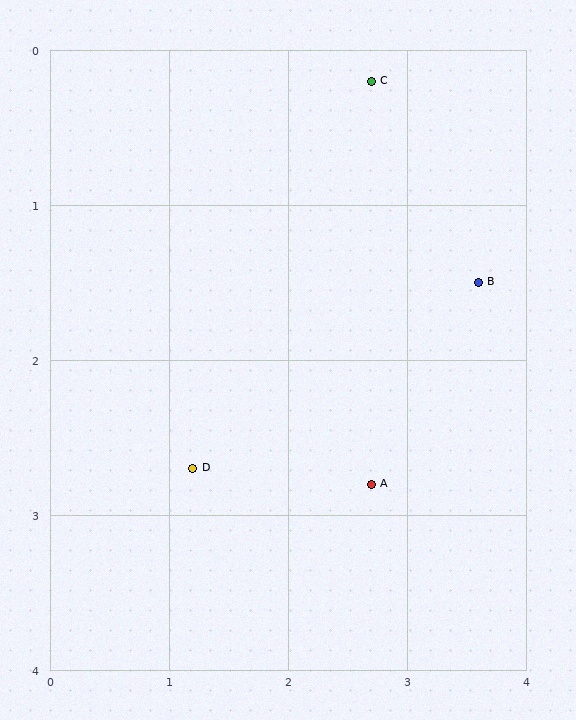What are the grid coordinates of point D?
Point D is at approximately (1.2, 2.7).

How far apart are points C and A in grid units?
Points C and A are about 2.6 grid units apart.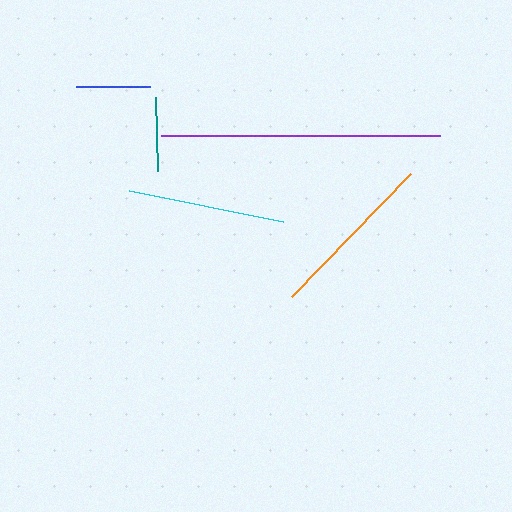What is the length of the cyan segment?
The cyan segment is approximately 156 pixels long.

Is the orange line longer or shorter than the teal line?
The orange line is longer than the teal line.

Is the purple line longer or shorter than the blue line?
The purple line is longer than the blue line.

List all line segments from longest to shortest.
From longest to shortest: purple, orange, cyan, blue, teal.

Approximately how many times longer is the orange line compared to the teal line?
The orange line is approximately 2.3 times the length of the teal line.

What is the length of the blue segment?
The blue segment is approximately 75 pixels long.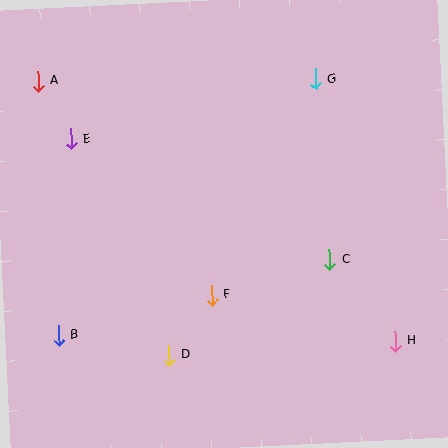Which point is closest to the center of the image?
Point F at (212, 295) is closest to the center.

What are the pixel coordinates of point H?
Point H is at (395, 341).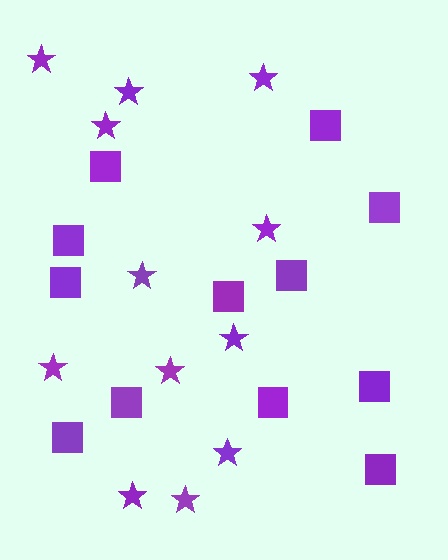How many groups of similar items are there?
There are 2 groups: one group of squares (12) and one group of stars (12).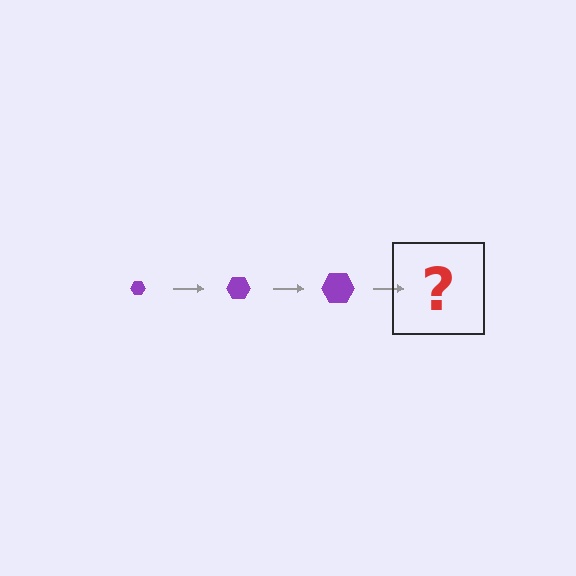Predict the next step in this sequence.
The next step is a purple hexagon, larger than the previous one.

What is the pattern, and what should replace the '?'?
The pattern is that the hexagon gets progressively larger each step. The '?' should be a purple hexagon, larger than the previous one.